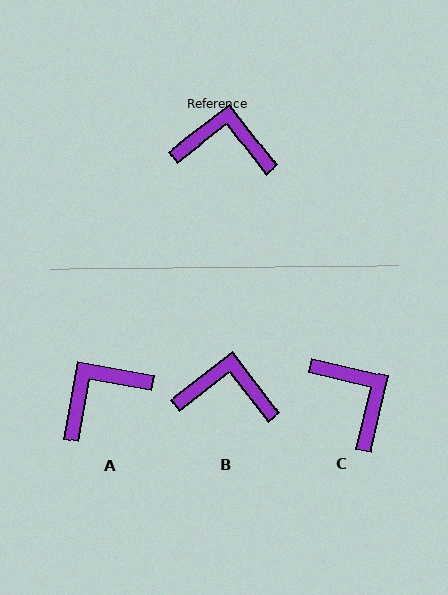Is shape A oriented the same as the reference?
No, it is off by about 42 degrees.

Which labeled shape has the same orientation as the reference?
B.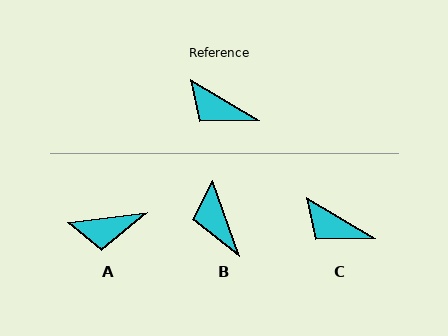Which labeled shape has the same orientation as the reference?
C.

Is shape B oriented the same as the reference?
No, it is off by about 40 degrees.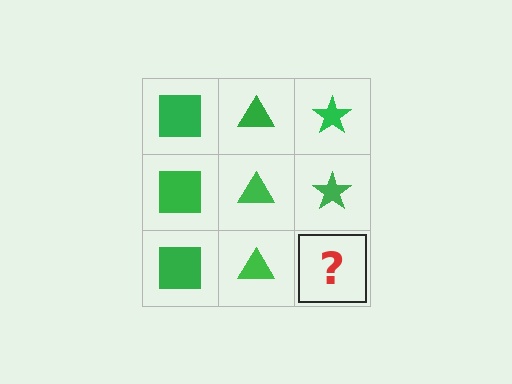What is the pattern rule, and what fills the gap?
The rule is that each column has a consistent shape. The gap should be filled with a green star.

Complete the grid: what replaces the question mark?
The question mark should be replaced with a green star.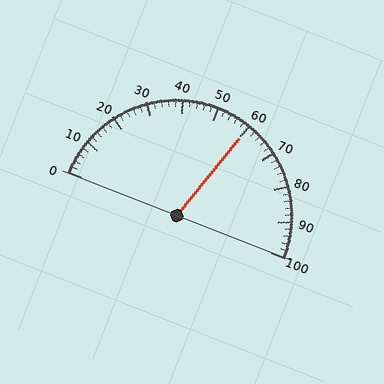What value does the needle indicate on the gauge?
The needle indicates approximately 60.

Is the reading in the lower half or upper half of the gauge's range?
The reading is in the upper half of the range (0 to 100).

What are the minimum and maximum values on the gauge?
The gauge ranges from 0 to 100.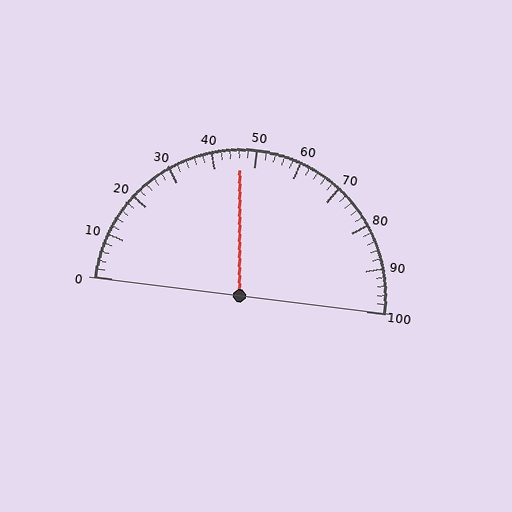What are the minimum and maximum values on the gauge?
The gauge ranges from 0 to 100.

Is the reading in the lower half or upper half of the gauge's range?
The reading is in the lower half of the range (0 to 100).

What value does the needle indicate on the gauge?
The needle indicates approximately 46.